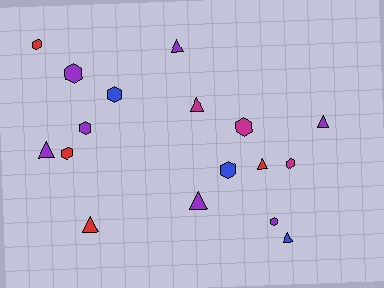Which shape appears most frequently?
Hexagon, with 9 objects.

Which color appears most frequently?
Purple, with 7 objects.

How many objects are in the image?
There are 17 objects.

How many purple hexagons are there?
There are 3 purple hexagons.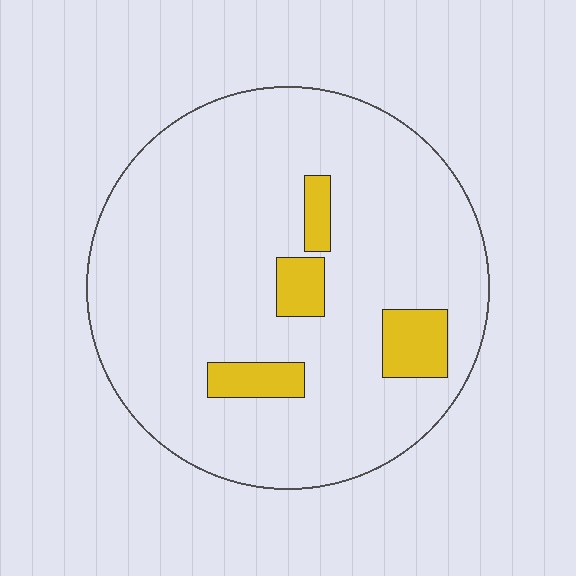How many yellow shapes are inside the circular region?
4.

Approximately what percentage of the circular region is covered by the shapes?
Approximately 10%.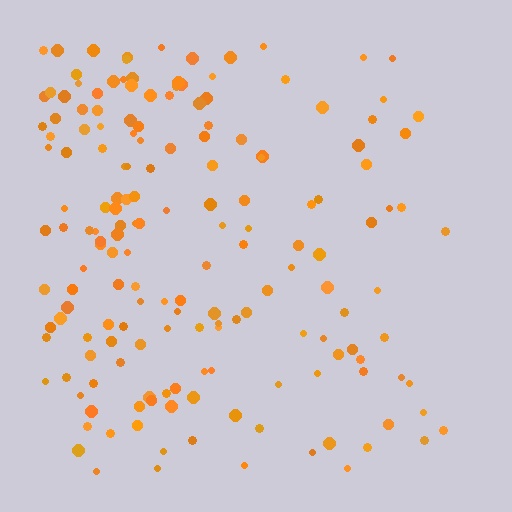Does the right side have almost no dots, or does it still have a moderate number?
Still a moderate number, just noticeably fewer than the left.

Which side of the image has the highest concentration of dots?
The left.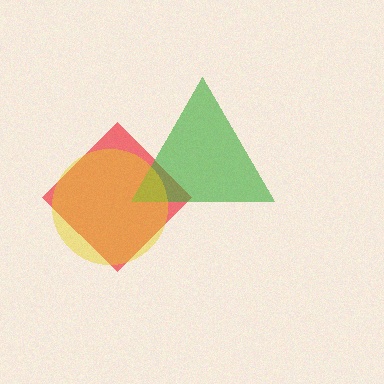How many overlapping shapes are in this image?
There are 3 overlapping shapes in the image.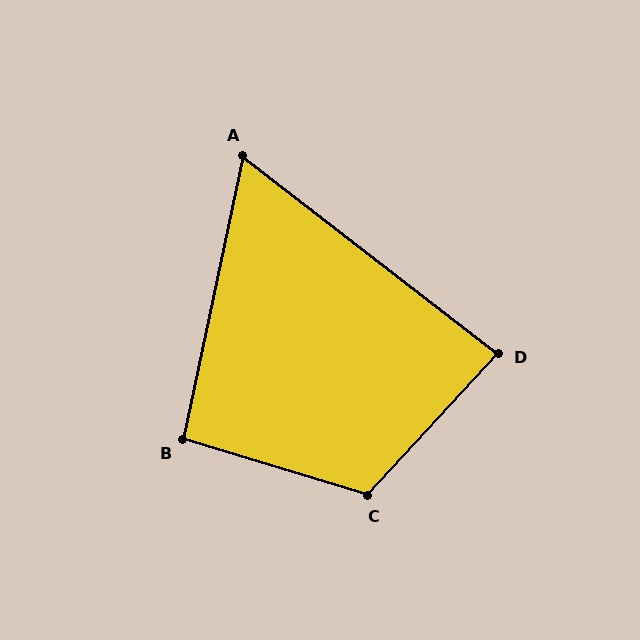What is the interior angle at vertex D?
Approximately 85 degrees (acute).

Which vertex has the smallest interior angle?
A, at approximately 64 degrees.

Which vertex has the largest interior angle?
C, at approximately 116 degrees.